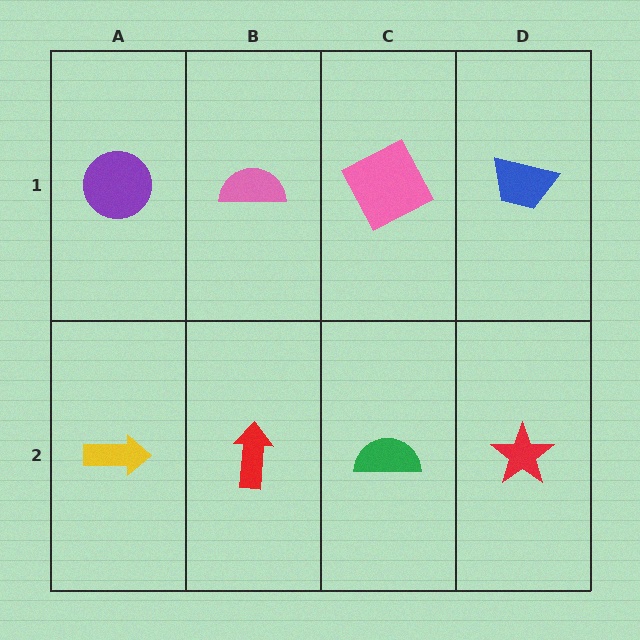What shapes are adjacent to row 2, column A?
A purple circle (row 1, column A), a red arrow (row 2, column B).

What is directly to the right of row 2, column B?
A green semicircle.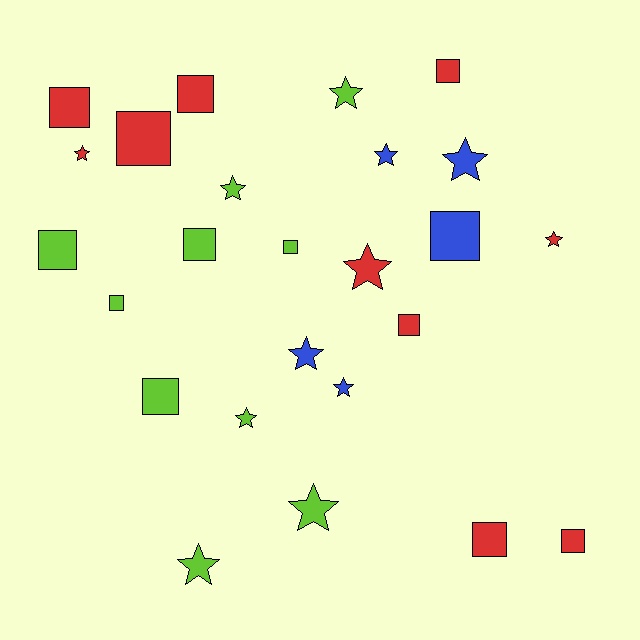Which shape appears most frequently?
Square, with 13 objects.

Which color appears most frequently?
Lime, with 10 objects.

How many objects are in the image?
There are 25 objects.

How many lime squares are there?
There are 5 lime squares.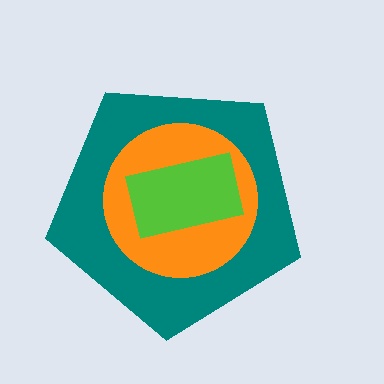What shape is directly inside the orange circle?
The lime rectangle.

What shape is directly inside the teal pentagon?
The orange circle.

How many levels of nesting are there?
3.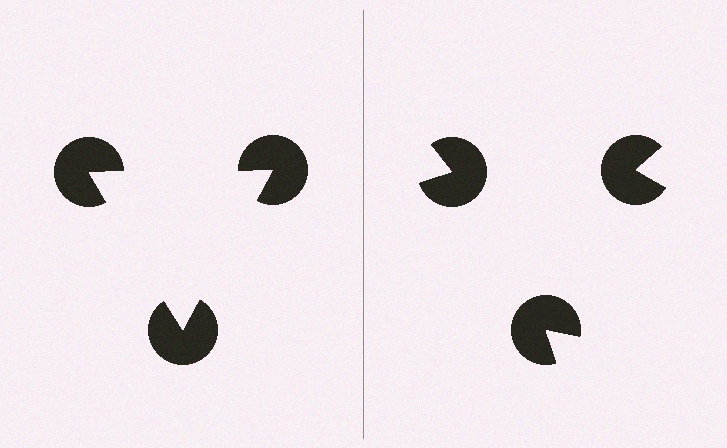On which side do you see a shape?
An illusory triangle appears on the left side. On the right side the wedge cuts are rotated, so no coherent shape forms.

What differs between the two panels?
The pac-man discs are positioned identically on both sides; only the wedge orientations differ. On the left they align to a triangle; on the right they are misaligned.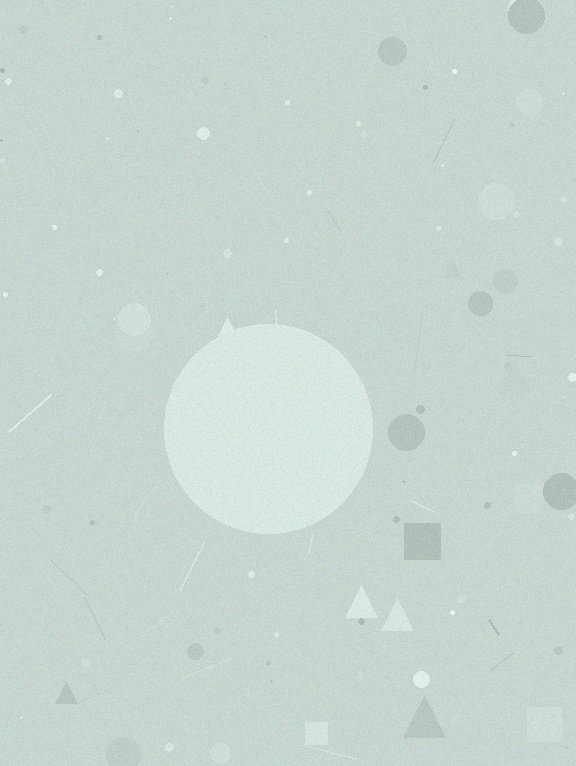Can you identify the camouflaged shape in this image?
The camouflaged shape is a circle.